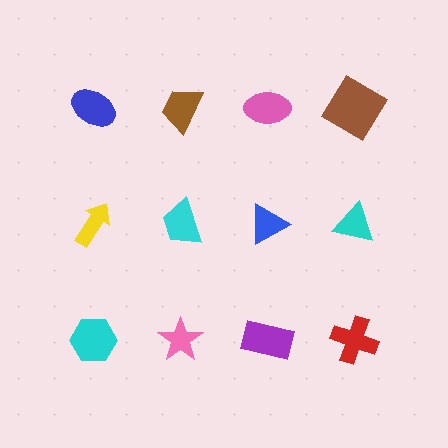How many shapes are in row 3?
4 shapes.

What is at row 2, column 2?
A cyan trapezoid.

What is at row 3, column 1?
A cyan hexagon.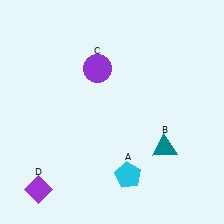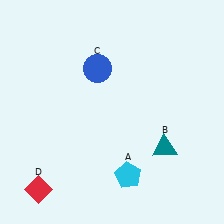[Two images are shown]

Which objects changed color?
C changed from purple to blue. D changed from purple to red.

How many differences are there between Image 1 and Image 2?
There are 2 differences between the two images.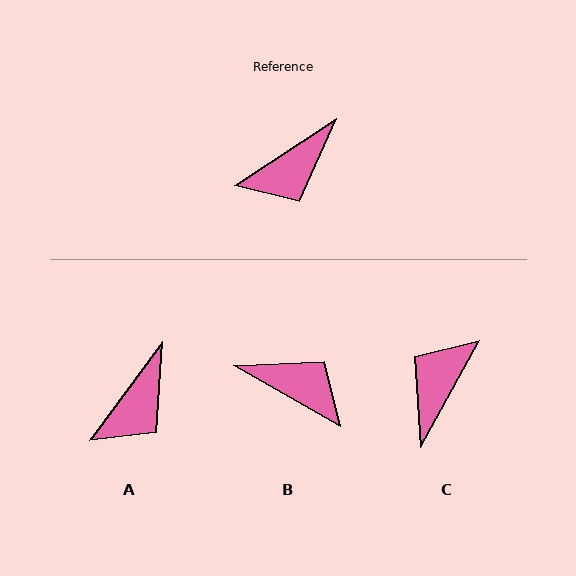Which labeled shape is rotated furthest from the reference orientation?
C, about 152 degrees away.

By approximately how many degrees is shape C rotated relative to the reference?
Approximately 152 degrees clockwise.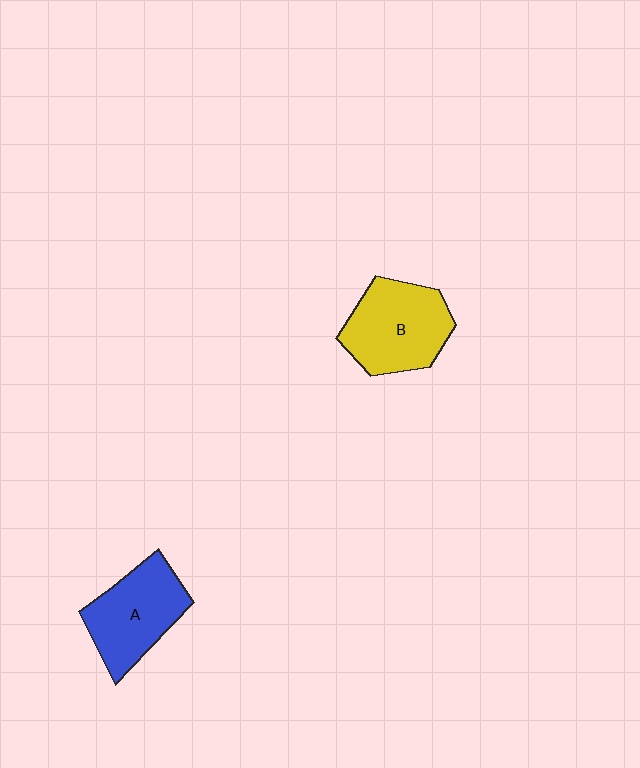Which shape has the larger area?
Shape B (yellow).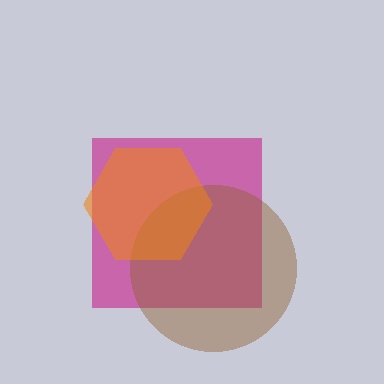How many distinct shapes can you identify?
There are 3 distinct shapes: a magenta square, a brown circle, an orange hexagon.